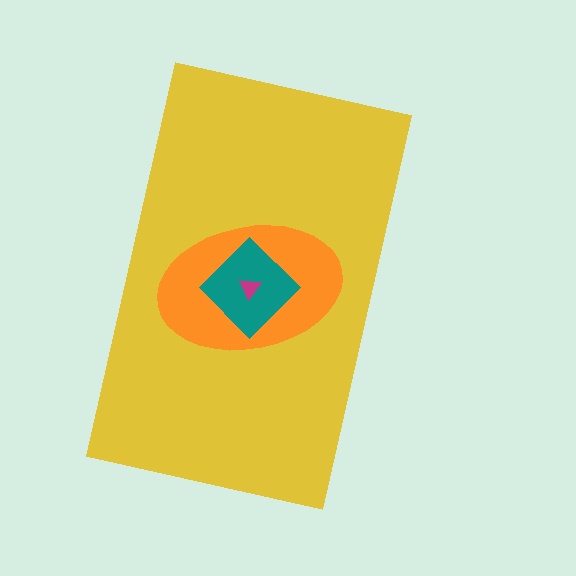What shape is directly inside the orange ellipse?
The teal diamond.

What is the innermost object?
The magenta triangle.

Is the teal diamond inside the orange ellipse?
Yes.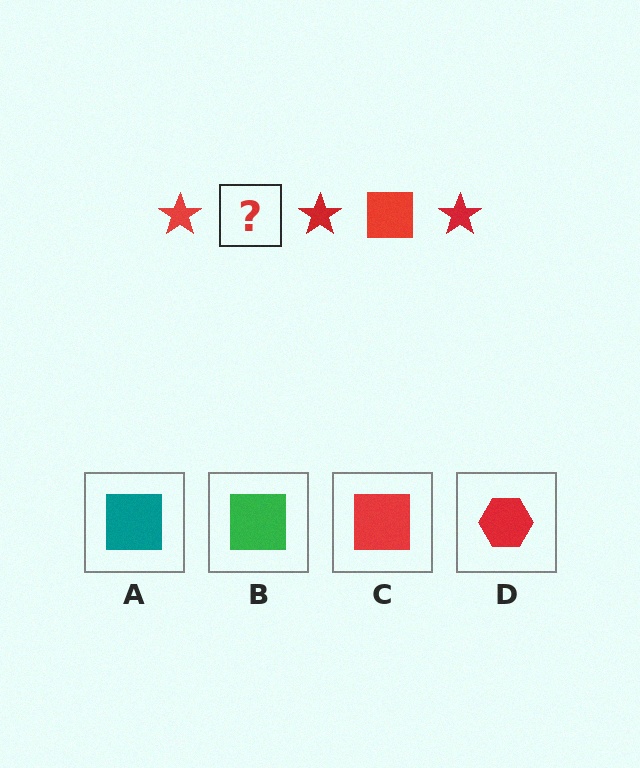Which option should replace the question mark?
Option C.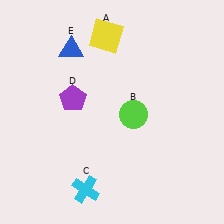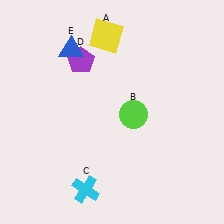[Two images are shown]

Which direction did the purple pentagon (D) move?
The purple pentagon (D) moved up.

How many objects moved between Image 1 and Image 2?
1 object moved between the two images.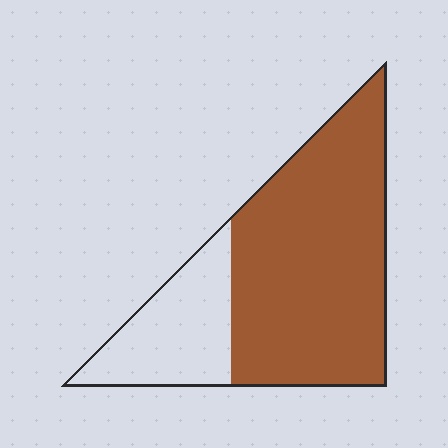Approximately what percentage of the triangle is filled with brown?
Approximately 75%.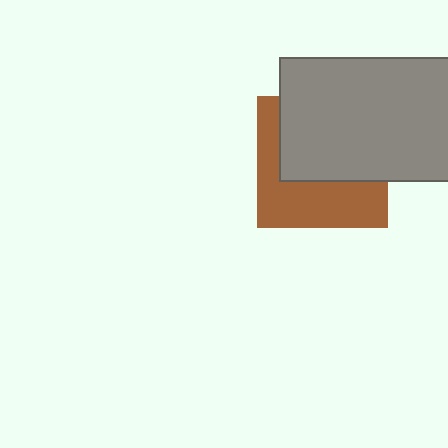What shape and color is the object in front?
The object in front is a gray rectangle.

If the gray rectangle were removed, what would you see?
You would see the complete brown square.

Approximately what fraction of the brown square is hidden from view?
Roughly 54% of the brown square is hidden behind the gray rectangle.